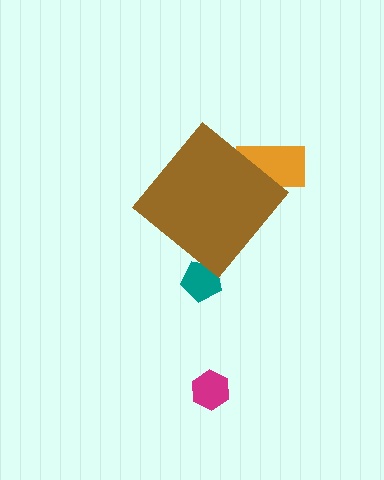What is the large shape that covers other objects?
A brown diamond.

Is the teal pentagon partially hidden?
Yes, the teal pentagon is partially hidden behind the brown diamond.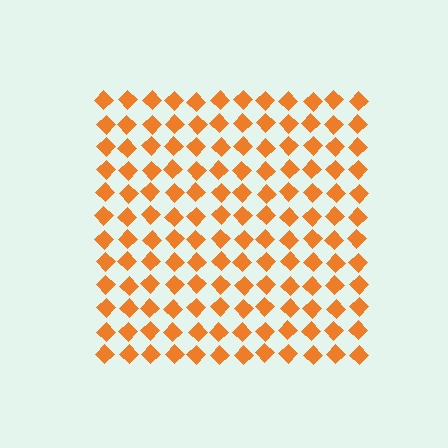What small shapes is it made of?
It is made of small diamonds.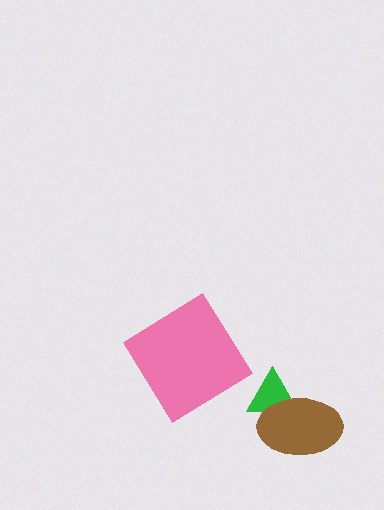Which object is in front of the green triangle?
The brown ellipse is in front of the green triangle.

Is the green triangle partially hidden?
Yes, it is partially covered by another shape.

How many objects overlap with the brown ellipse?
1 object overlaps with the brown ellipse.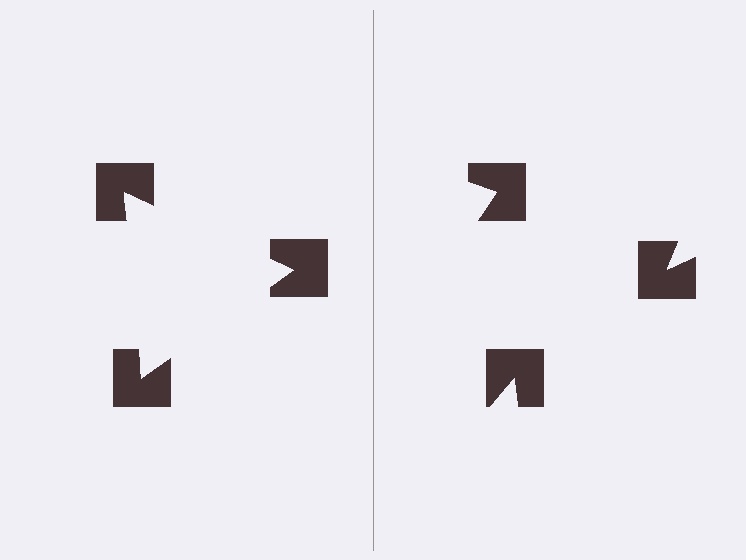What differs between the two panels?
The notched squares are positioned identically on both sides; only the wedge orientations differ. On the left they align to a triangle; on the right they are misaligned.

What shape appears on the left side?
An illusory triangle.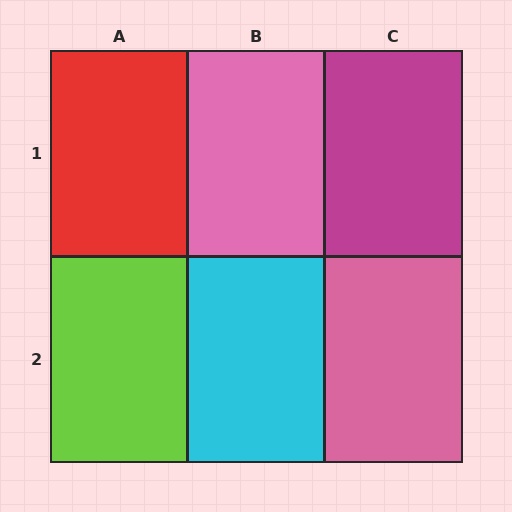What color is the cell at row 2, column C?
Pink.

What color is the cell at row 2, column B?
Cyan.